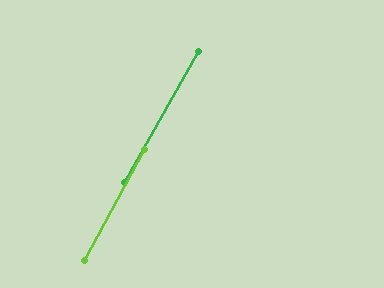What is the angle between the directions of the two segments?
Approximately 1 degree.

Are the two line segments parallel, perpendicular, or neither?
Parallel — their directions differ by only 0.7°.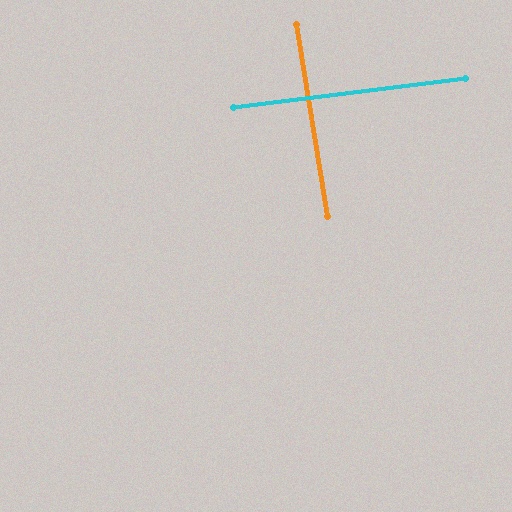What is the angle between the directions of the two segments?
Approximately 88 degrees.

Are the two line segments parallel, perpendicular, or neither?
Perpendicular — they meet at approximately 88°.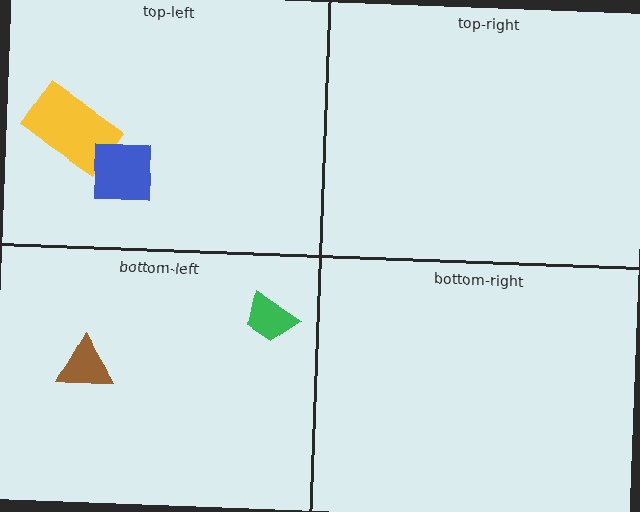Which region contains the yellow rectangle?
The top-left region.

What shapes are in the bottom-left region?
The green trapezoid, the brown triangle.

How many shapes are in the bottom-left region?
2.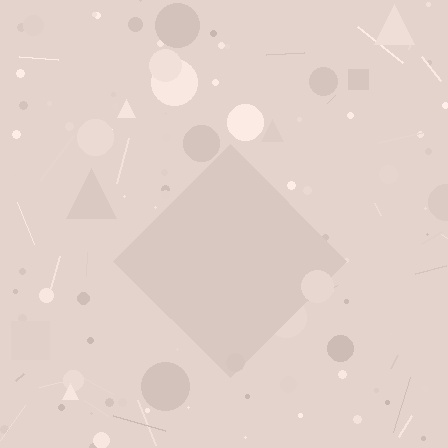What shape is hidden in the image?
A diamond is hidden in the image.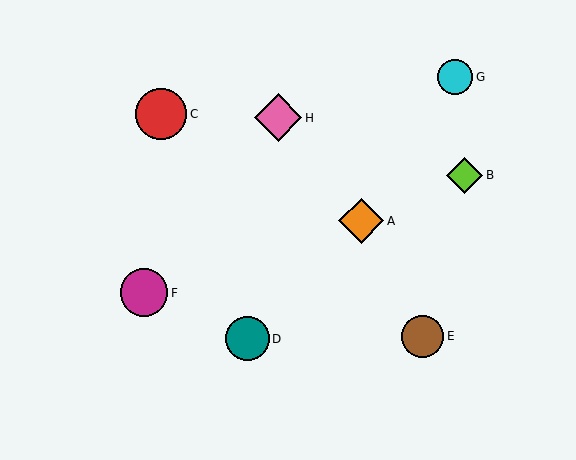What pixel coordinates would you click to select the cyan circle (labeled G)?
Click at (455, 77) to select the cyan circle G.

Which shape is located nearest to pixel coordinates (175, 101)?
The red circle (labeled C) at (161, 114) is nearest to that location.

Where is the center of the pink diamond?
The center of the pink diamond is at (278, 118).